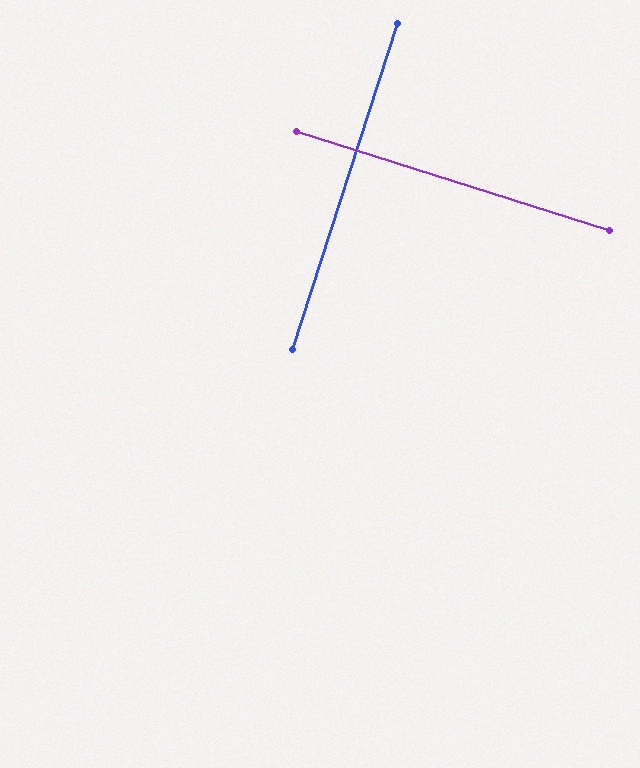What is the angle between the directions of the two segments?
Approximately 90 degrees.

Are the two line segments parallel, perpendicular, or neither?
Perpendicular — they meet at approximately 90°.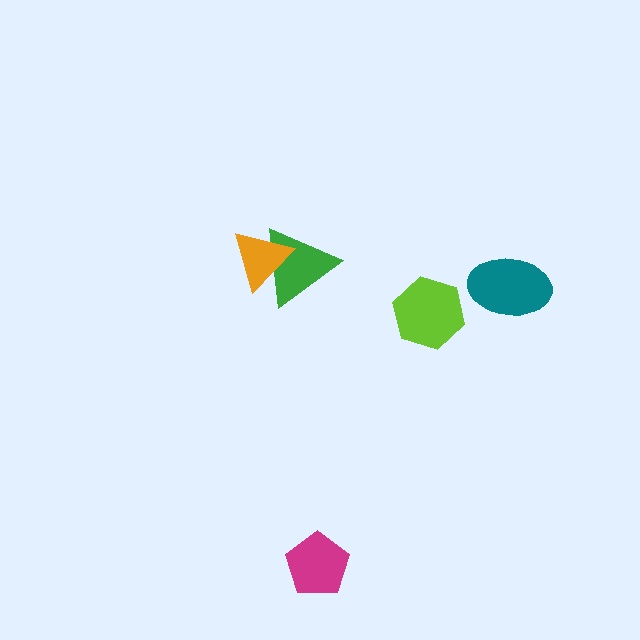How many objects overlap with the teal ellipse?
0 objects overlap with the teal ellipse.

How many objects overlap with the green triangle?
1 object overlaps with the green triangle.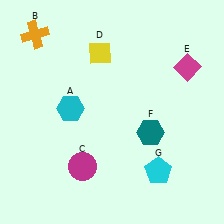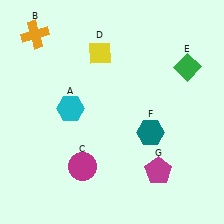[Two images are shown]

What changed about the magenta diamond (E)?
In Image 1, E is magenta. In Image 2, it changed to green.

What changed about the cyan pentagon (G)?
In Image 1, G is cyan. In Image 2, it changed to magenta.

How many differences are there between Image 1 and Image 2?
There are 2 differences between the two images.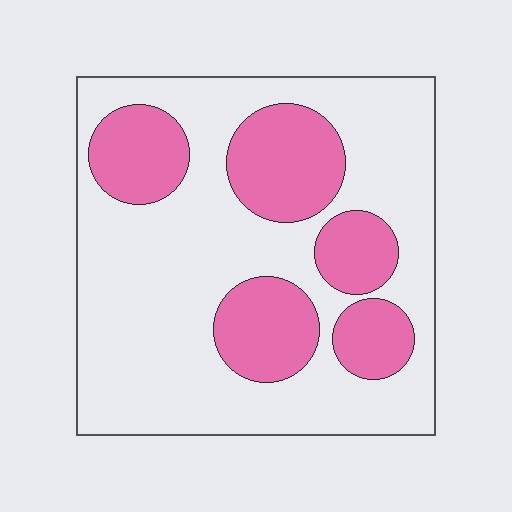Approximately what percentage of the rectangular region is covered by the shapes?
Approximately 30%.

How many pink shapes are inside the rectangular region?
5.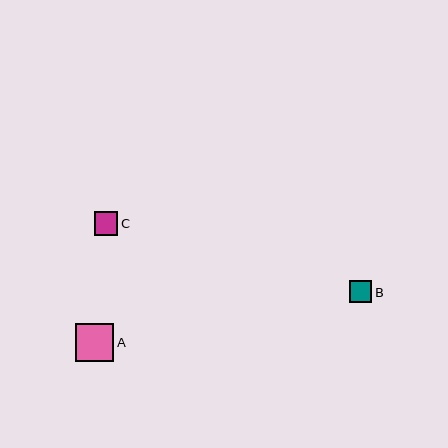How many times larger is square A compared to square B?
Square A is approximately 1.7 times the size of square B.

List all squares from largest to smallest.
From largest to smallest: A, C, B.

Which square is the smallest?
Square B is the smallest with a size of approximately 22 pixels.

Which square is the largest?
Square A is the largest with a size of approximately 38 pixels.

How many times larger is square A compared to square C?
Square A is approximately 1.6 times the size of square C.